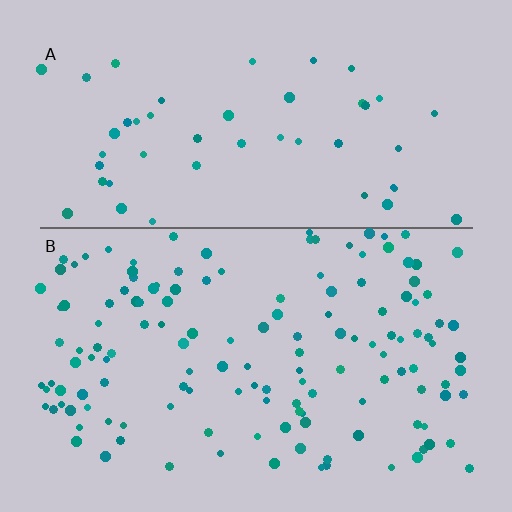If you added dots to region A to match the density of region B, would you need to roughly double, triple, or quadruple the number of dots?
Approximately triple.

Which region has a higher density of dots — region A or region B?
B (the bottom).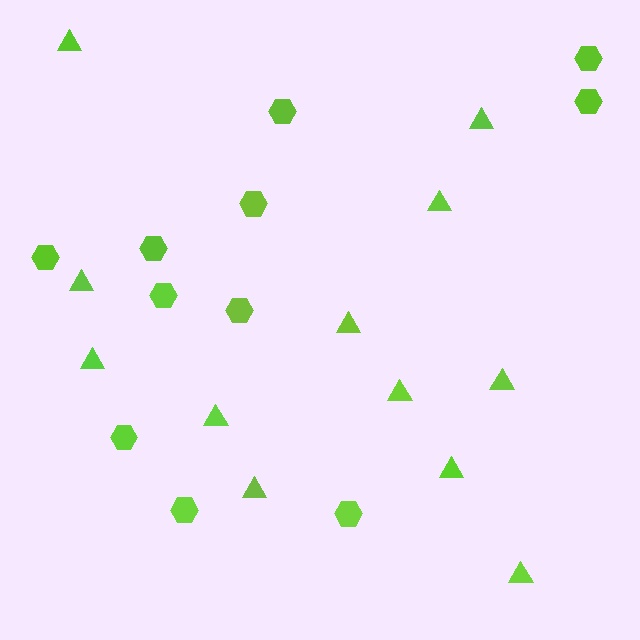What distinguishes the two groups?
There are 2 groups: one group of triangles (12) and one group of hexagons (11).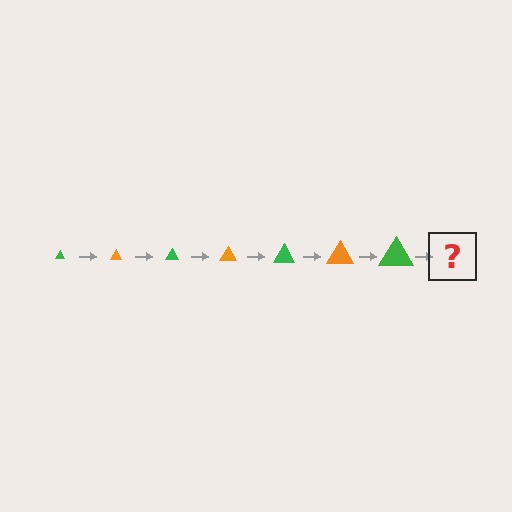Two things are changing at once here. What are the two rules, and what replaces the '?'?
The two rules are that the triangle grows larger each step and the color cycles through green and orange. The '?' should be an orange triangle, larger than the previous one.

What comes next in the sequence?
The next element should be an orange triangle, larger than the previous one.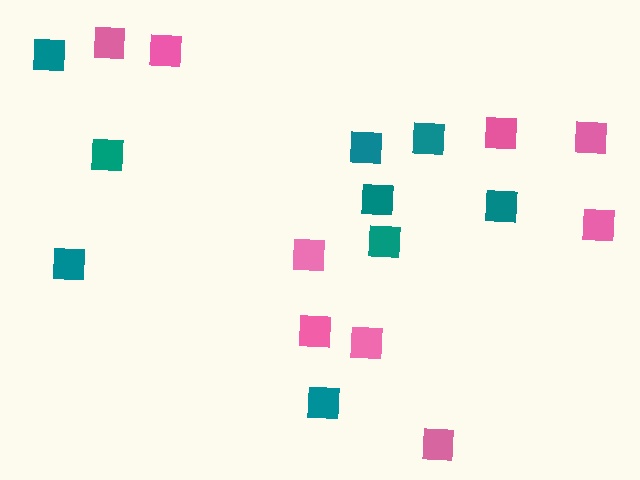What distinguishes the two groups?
There are 2 groups: one group of pink squares (9) and one group of teal squares (9).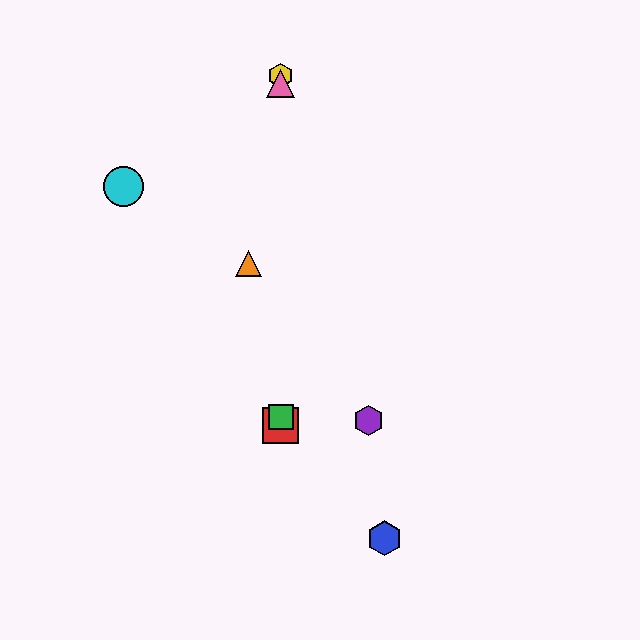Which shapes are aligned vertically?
The red square, the green square, the yellow hexagon, the pink triangle are aligned vertically.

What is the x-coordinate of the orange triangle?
The orange triangle is at x≈248.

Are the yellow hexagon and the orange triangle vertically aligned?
No, the yellow hexagon is at x≈281 and the orange triangle is at x≈248.